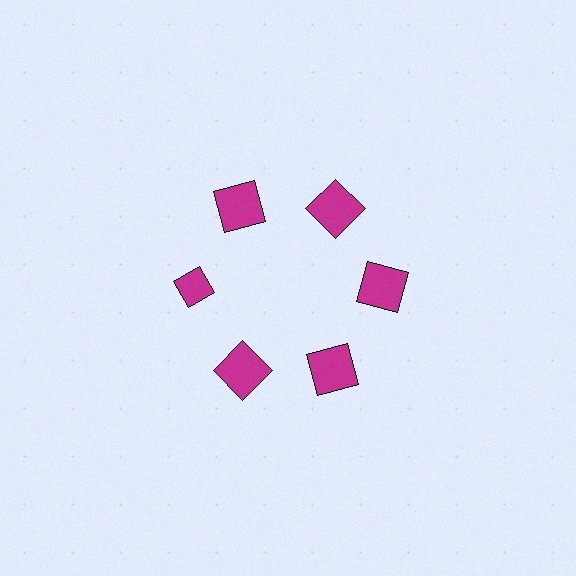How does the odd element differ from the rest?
It has a different shape: diamond instead of square.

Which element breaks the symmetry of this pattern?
The magenta diamond at roughly the 9 o'clock position breaks the symmetry. All other shapes are magenta squares.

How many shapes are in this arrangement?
There are 6 shapes arranged in a ring pattern.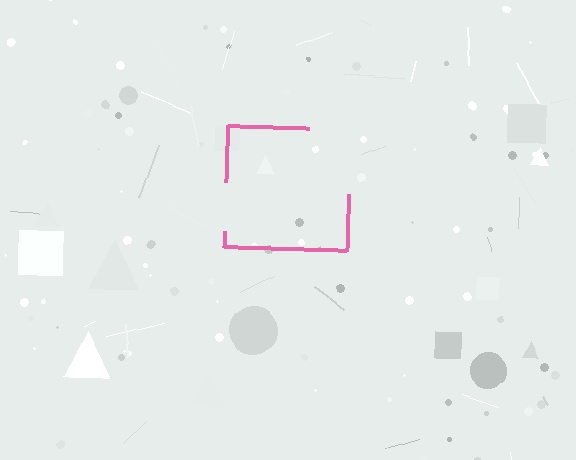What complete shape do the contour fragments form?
The contour fragments form a square.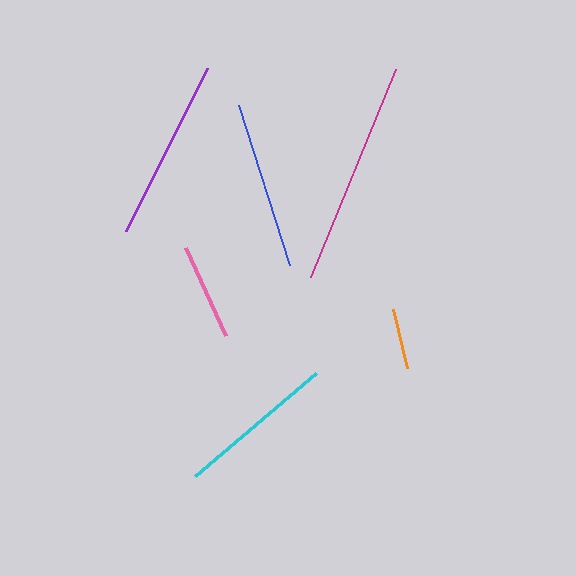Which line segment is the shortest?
The orange line is the shortest at approximately 60 pixels.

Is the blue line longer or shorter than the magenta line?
The magenta line is longer than the blue line.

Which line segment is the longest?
The magenta line is the longest at approximately 225 pixels.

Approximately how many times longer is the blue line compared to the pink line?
The blue line is approximately 1.7 times the length of the pink line.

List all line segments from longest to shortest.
From longest to shortest: magenta, purple, blue, cyan, pink, orange.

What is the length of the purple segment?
The purple segment is approximately 182 pixels long.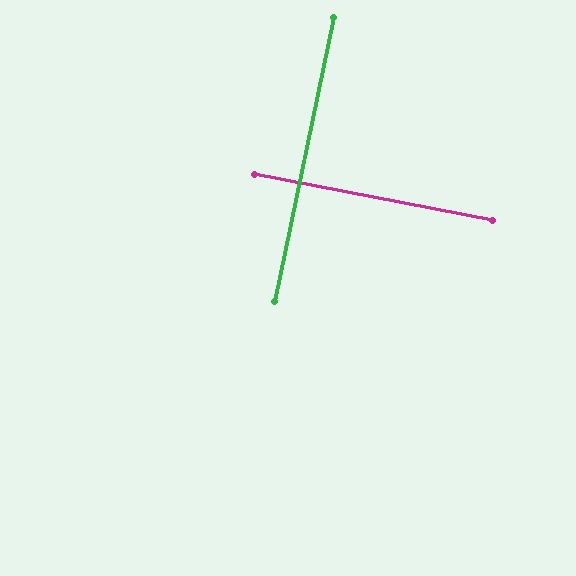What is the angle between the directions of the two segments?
Approximately 89 degrees.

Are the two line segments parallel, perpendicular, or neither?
Perpendicular — they meet at approximately 89°.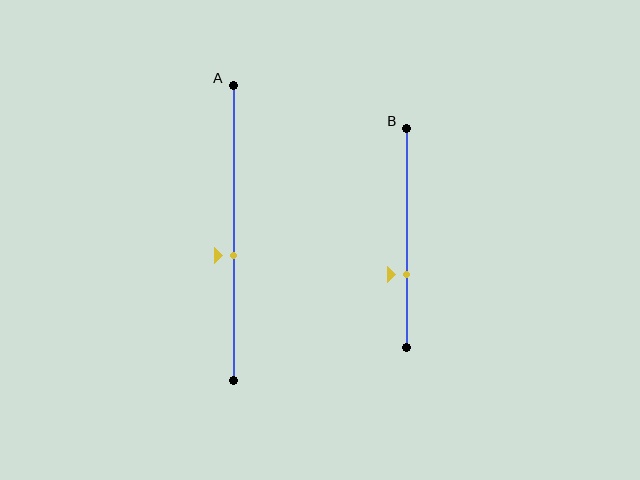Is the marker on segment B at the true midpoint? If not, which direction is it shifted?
No, the marker on segment B is shifted downward by about 17% of the segment length.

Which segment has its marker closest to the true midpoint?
Segment A has its marker closest to the true midpoint.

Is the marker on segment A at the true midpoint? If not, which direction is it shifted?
No, the marker on segment A is shifted downward by about 7% of the segment length.